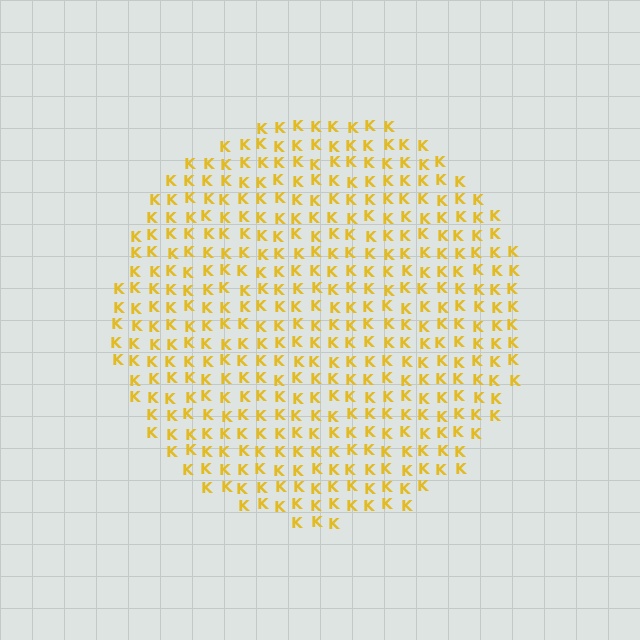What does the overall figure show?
The overall figure shows a circle.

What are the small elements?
The small elements are letter K's.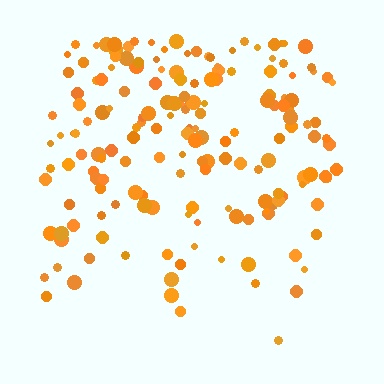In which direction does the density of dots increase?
From bottom to top, with the top side densest.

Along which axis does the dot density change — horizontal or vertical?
Vertical.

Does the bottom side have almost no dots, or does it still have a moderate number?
Still a moderate number, just noticeably fewer than the top.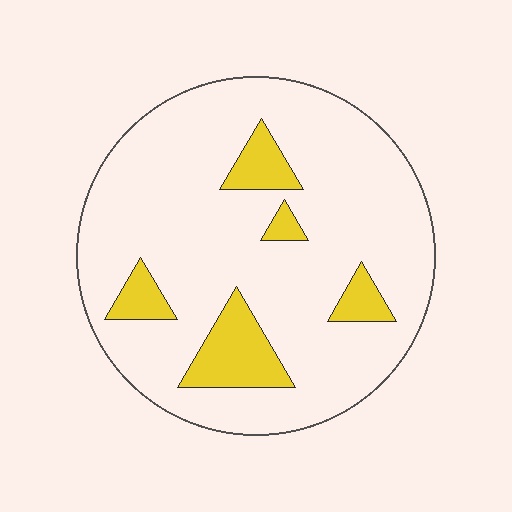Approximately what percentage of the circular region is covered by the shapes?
Approximately 15%.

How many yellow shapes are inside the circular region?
5.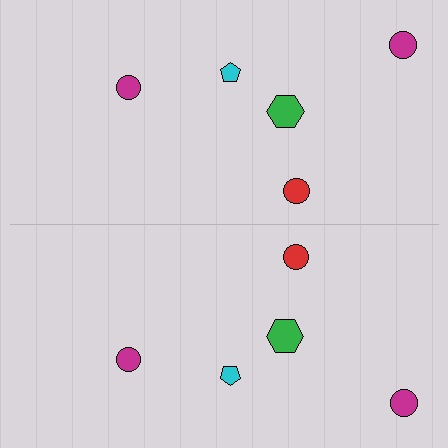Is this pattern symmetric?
Yes, this pattern has bilateral (reflection) symmetry.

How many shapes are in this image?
There are 10 shapes in this image.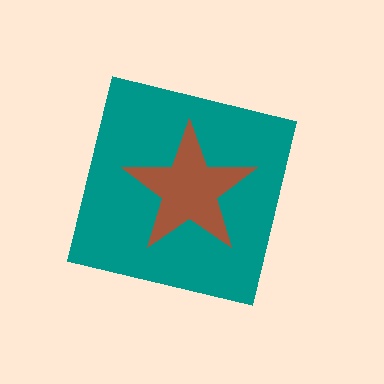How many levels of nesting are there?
2.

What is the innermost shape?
The brown star.